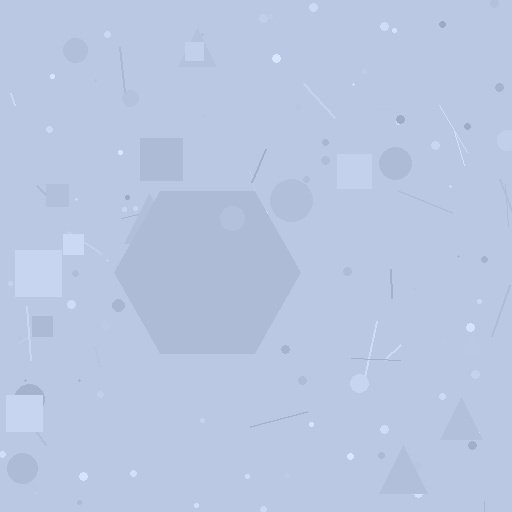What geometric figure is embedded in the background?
A hexagon is embedded in the background.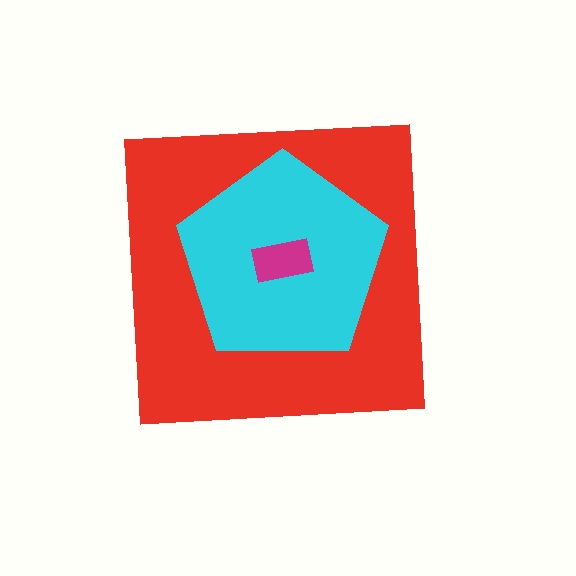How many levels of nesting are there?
3.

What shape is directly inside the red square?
The cyan pentagon.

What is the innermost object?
The magenta rectangle.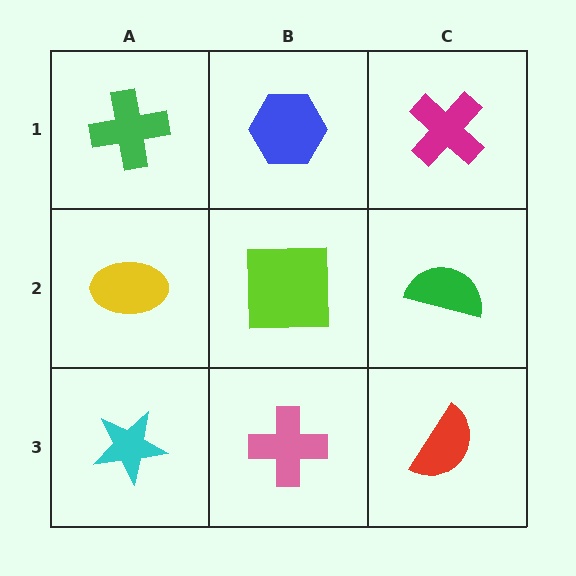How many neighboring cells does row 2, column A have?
3.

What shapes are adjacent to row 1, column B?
A lime square (row 2, column B), a green cross (row 1, column A), a magenta cross (row 1, column C).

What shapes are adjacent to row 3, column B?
A lime square (row 2, column B), a cyan star (row 3, column A), a red semicircle (row 3, column C).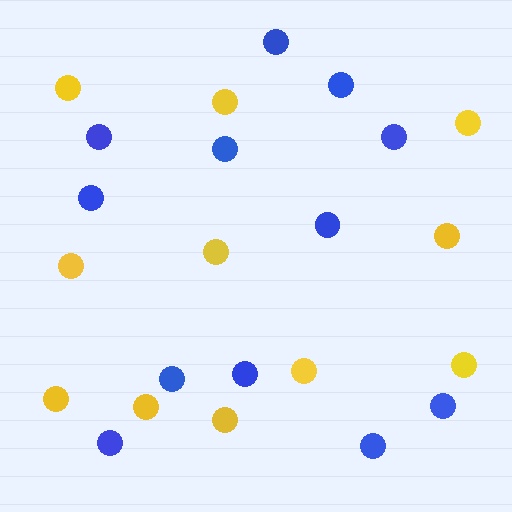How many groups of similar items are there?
There are 2 groups: one group of blue circles (12) and one group of yellow circles (11).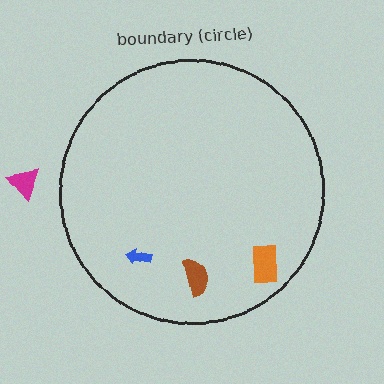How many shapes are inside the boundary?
3 inside, 1 outside.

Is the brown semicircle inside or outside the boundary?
Inside.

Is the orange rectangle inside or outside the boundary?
Inside.